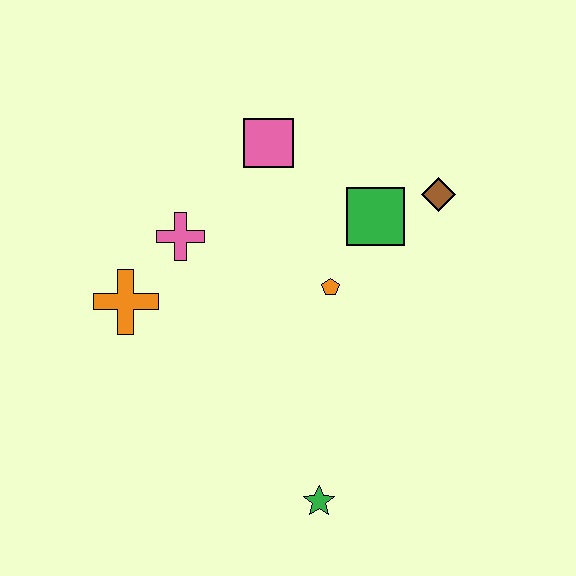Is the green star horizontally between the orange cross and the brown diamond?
Yes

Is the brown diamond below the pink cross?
No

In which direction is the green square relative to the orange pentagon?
The green square is above the orange pentagon.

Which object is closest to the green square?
The brown diamond is closest to the green square.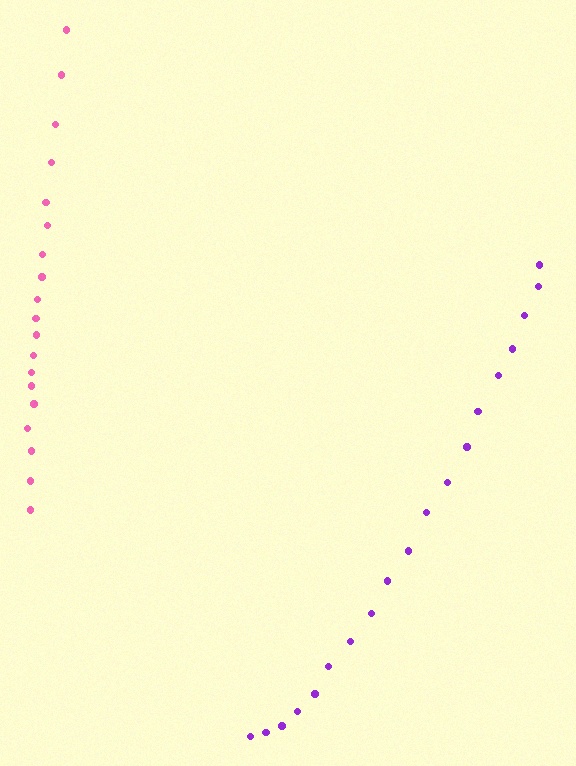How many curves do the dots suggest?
There are 2 distinct paths.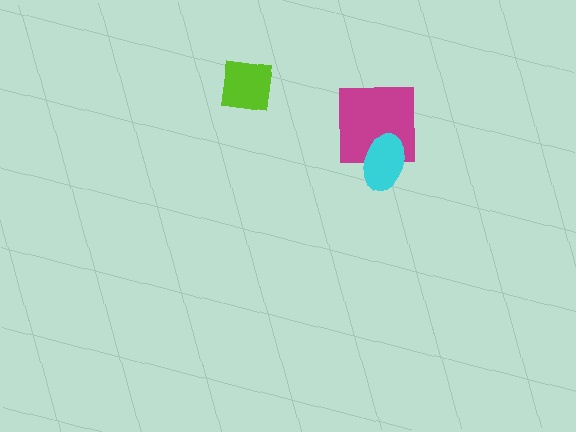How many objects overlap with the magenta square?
1 object overlaps with the magenta square.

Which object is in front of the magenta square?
The cyan ellipse is in front of the magenta square.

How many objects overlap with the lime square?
0 objects overlap with the lime square.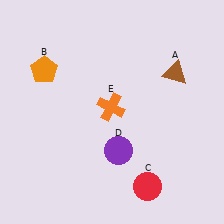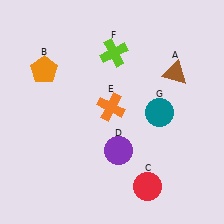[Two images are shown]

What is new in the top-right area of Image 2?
A lime cross (F) was added in the top-right area of Image 2.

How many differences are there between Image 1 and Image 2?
There are 2 differences between the two images.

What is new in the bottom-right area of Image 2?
A teal circle (G) was added in the bottom-right area of Image 2.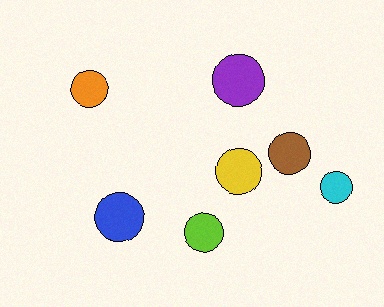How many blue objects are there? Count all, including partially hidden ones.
There is 1 blue object.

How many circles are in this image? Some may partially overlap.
There are 7 circles.